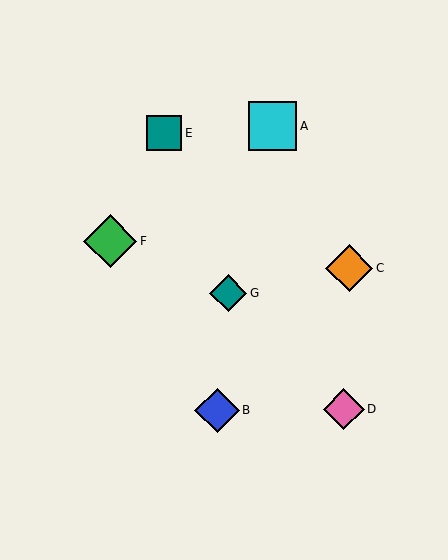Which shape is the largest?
The green diamond (labeled F) is the largest.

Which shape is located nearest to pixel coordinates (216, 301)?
The teal diamond (labeled G) at (228, 293) is nearest to that location.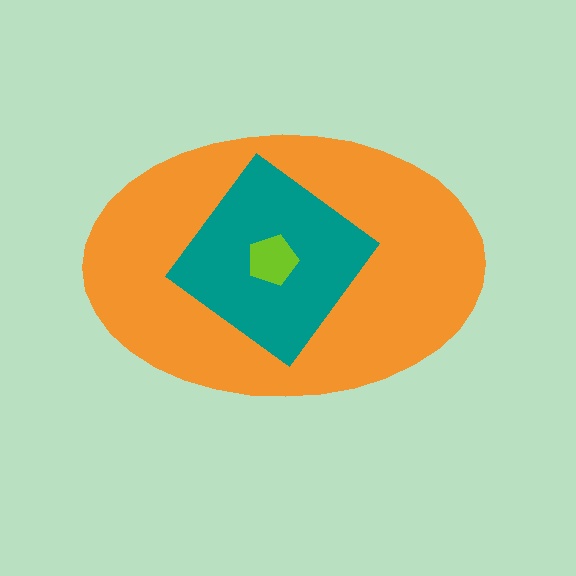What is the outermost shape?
The orange ellipse.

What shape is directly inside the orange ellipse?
The teal diamond.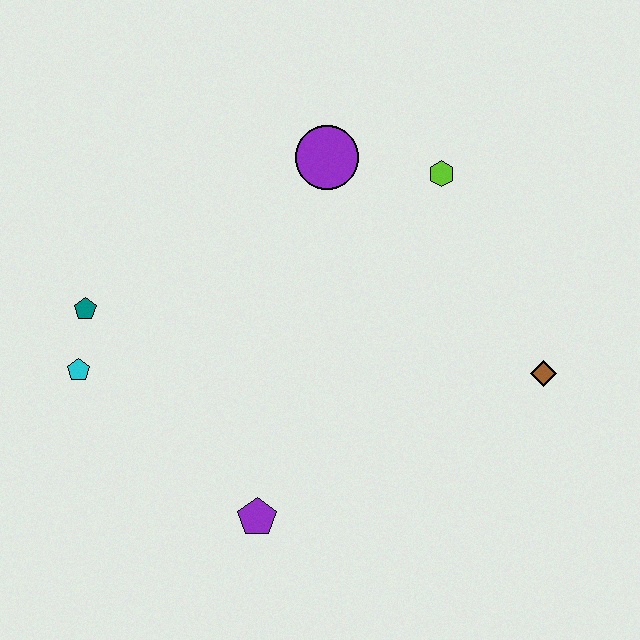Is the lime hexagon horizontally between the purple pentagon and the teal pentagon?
No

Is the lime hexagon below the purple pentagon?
No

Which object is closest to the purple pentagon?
The cyan pentagon is closest to the purple pentagon.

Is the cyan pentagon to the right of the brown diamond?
No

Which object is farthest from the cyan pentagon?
The brown diamond is farthest from the cyan pentagon.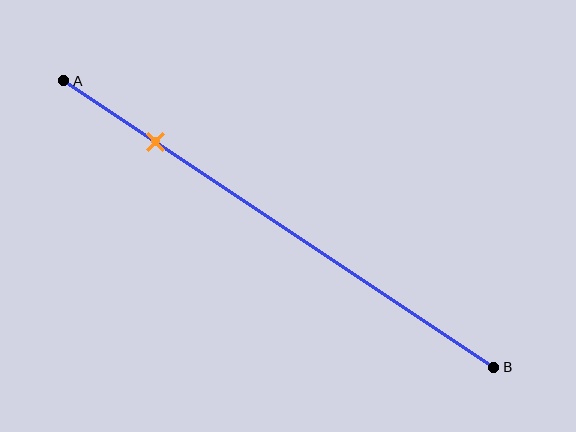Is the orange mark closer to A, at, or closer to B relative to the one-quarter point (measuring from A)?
The orange mark is closer to point A than the one-quarter point of segment AB.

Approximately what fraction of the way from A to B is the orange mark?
The orange mark is approximately 20% of the way from A to B.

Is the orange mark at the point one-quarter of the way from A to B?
No, the mark is at about 20% from A, not at the 25% one-quarter point.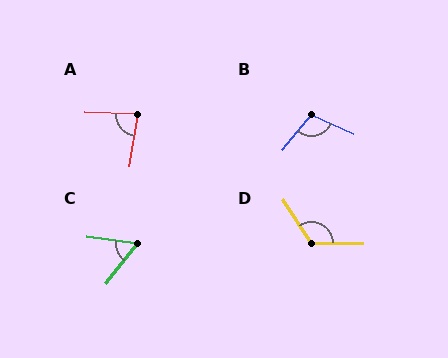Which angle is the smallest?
C, at approximately 60 degrees.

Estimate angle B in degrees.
Approximately 105 degrees.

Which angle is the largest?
D, at approximately 123 degrees.